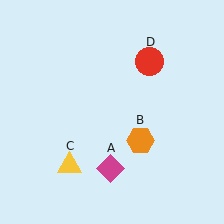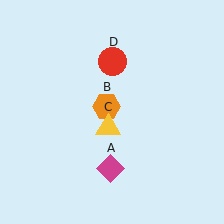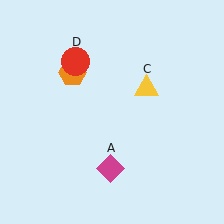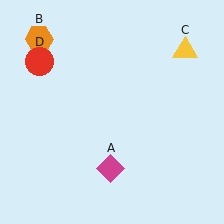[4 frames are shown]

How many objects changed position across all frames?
3 objects changed position: orange hexagon (object B), yellow triangle (object C), red circle (object D).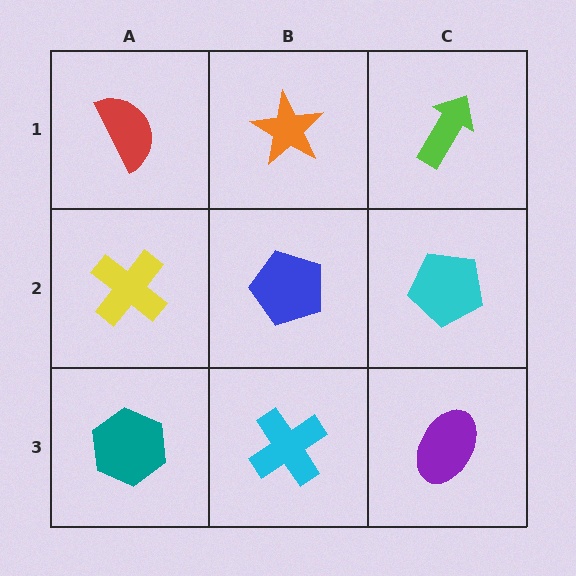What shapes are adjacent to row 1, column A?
A yellow cross (row 2, column A), an orange star (row 1, column B).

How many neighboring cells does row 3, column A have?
2.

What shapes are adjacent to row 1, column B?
A blue pentagon (row 2, column B), a red semicircle (row 1, column A), a lime arrow (row 1, column C).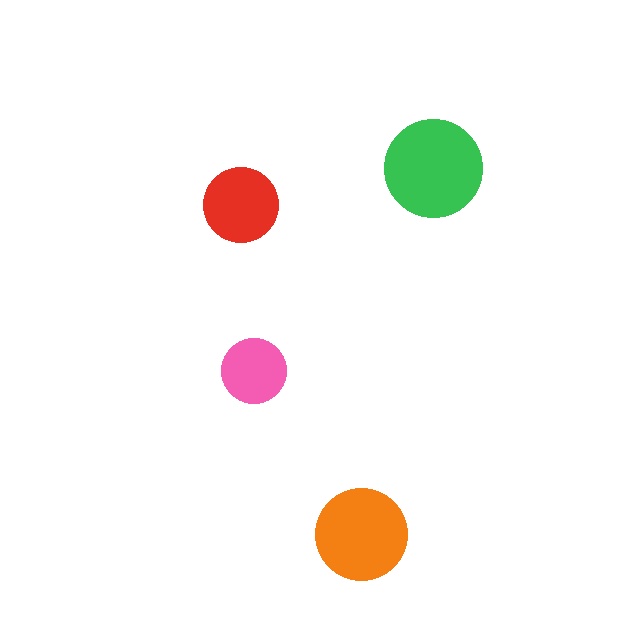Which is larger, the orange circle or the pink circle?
The orange one.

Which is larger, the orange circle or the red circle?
The orange one.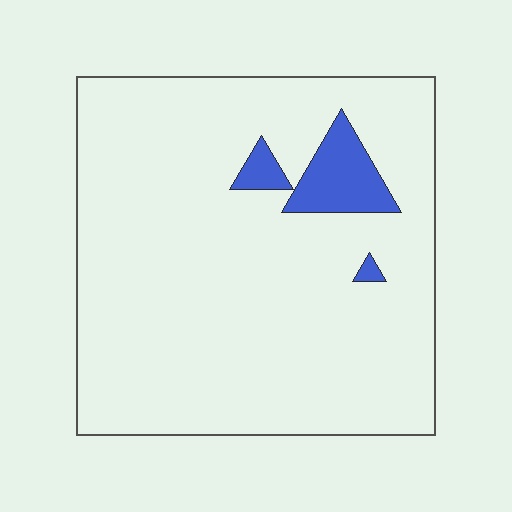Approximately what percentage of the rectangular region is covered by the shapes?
Approximately 5%.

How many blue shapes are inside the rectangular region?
3.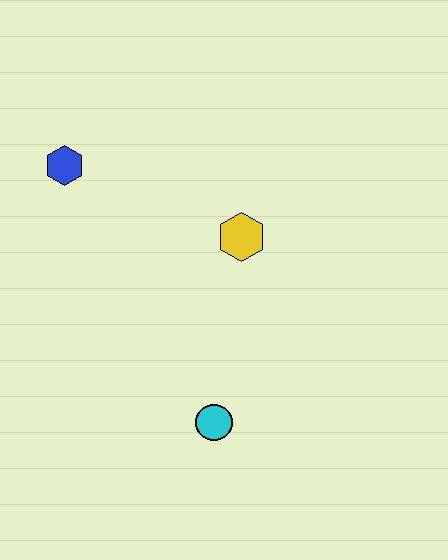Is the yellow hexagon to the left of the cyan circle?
No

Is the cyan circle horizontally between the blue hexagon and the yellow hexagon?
Yes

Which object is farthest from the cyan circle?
The blue hexagon is farthest from the cyan circle.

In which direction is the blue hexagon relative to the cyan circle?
The blue hexagon is above the cyan circle.